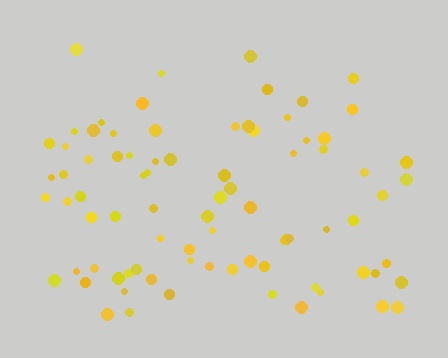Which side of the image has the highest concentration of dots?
The bottom.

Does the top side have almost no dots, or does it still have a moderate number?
Still a moderate number, just noticeably fewer than the bottom.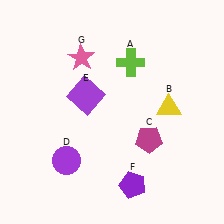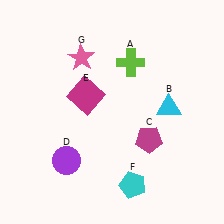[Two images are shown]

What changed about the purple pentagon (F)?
In Image 1, F is purple. In Image 2, it changed to cyan.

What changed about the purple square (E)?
In Image 1, E is purple. In Image 2, it changed to magenta.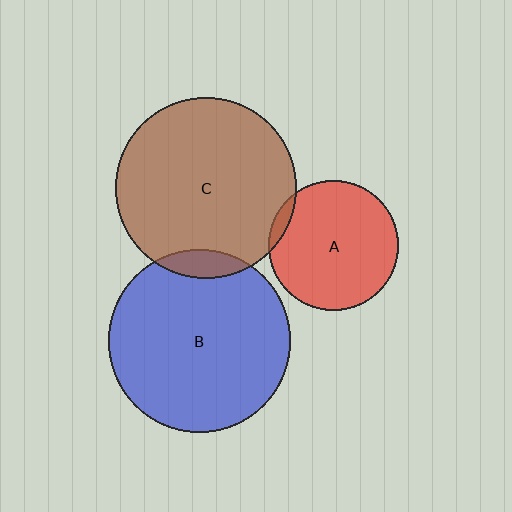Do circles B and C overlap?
Yes.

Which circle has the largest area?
Circle B (blue).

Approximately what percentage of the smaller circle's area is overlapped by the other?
Approximately 5%.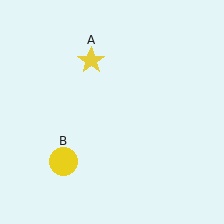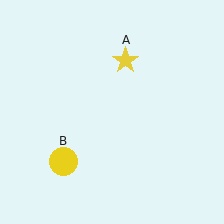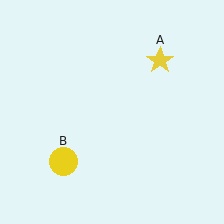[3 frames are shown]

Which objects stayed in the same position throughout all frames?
Yellow circle (object B) remained stationary.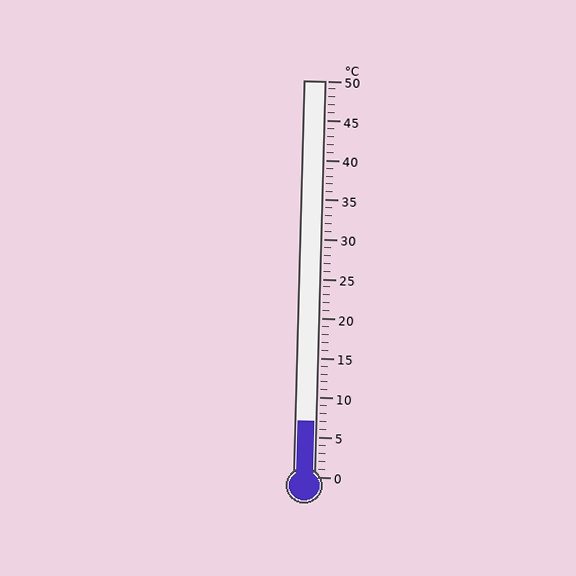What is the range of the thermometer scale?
The thermometer scale ranges from 0°C to 50°C.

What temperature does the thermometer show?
The thermometer shows approximately 7°C.